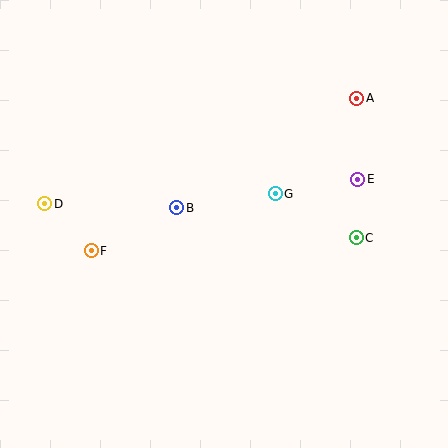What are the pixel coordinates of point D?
Point D is at (45, 204).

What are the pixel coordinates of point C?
Point C is at (356, 238).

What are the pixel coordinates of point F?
Point F is at (91, 251).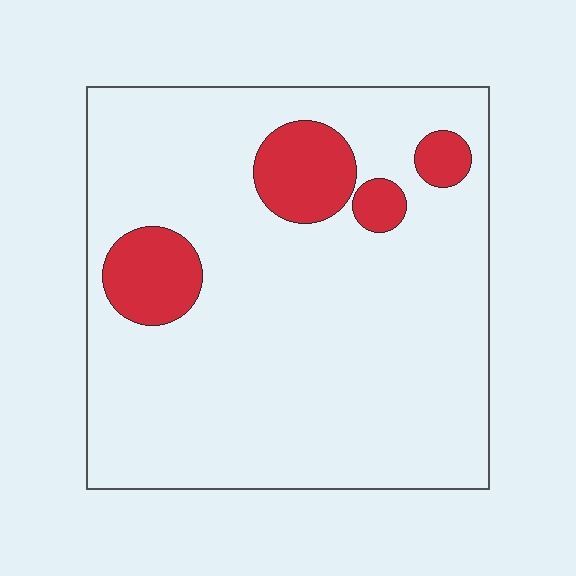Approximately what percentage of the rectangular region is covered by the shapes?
Approximately 15%.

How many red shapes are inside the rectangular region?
4.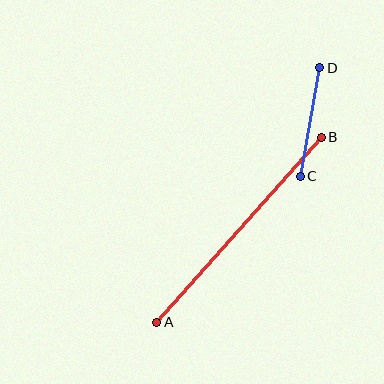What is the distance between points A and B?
The distance is approximately 247 pixels.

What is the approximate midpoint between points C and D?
The midpoint is at approximately (310, 122) pixels.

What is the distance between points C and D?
The distance is approximately 110 pixels.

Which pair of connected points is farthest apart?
Points A and B are farthest apart.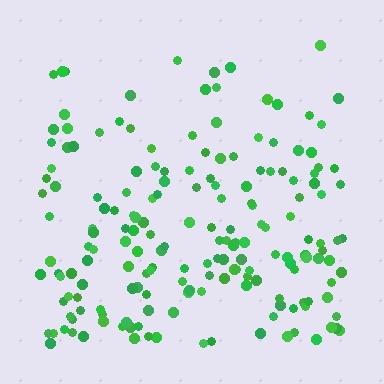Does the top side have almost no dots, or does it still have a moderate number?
Still a moderate number, just noticeably fewer than the bottom.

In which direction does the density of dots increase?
From top to bottom, with the bottom side densest.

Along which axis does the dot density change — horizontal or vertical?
Vertical.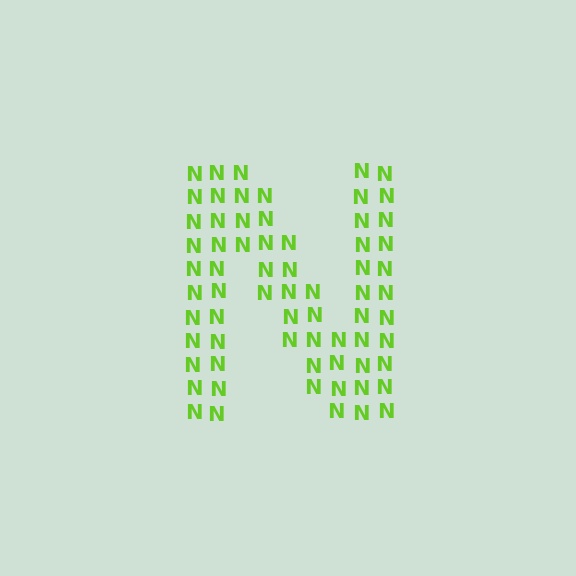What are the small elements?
The small elements are letter N's.